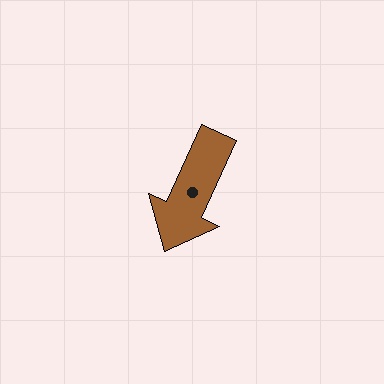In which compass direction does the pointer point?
Southwest.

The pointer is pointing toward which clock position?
Roughly 7 o'clock.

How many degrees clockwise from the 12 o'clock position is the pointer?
Approximately 205 degrees.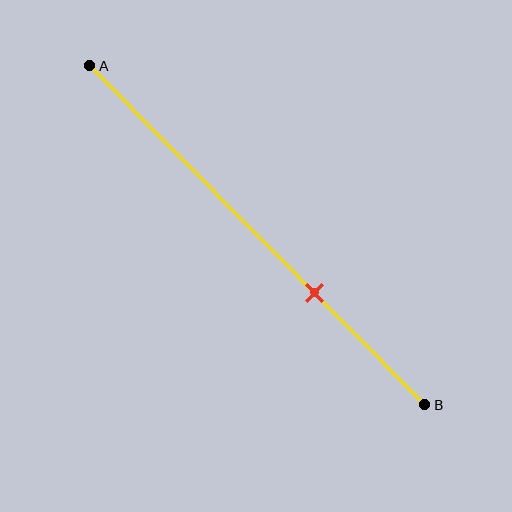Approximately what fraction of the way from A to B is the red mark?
The red mark is approximately 65% of the way from A to B.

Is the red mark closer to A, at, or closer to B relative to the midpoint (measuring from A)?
The red mark is closer to point B than the midpoint of segment AB.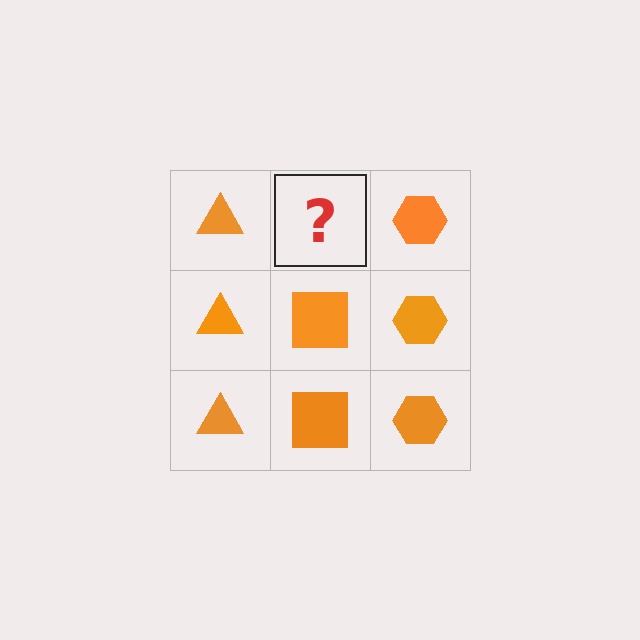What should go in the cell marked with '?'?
The missing cell should contain an orange square.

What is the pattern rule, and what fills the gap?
The rule is that each column has a consistent shape. The gap should be filled with an orange square.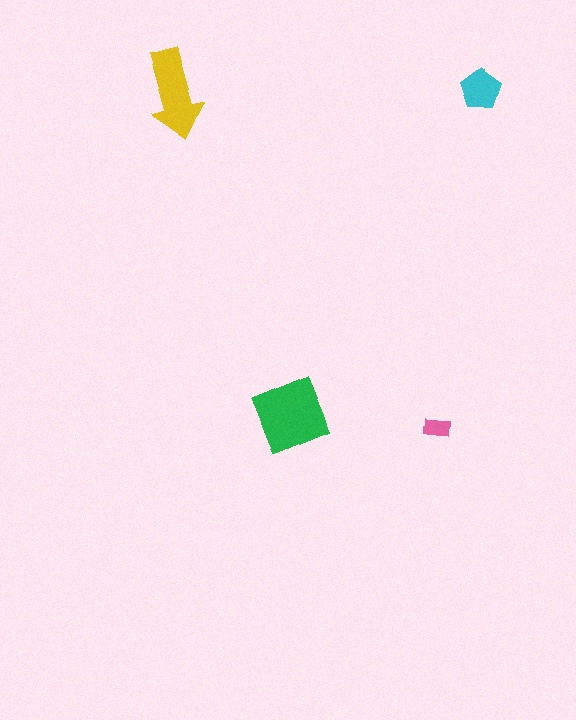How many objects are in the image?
There are 4 objects in the image.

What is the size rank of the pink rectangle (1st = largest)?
4th.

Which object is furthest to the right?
The cyan pentagon is rightmost.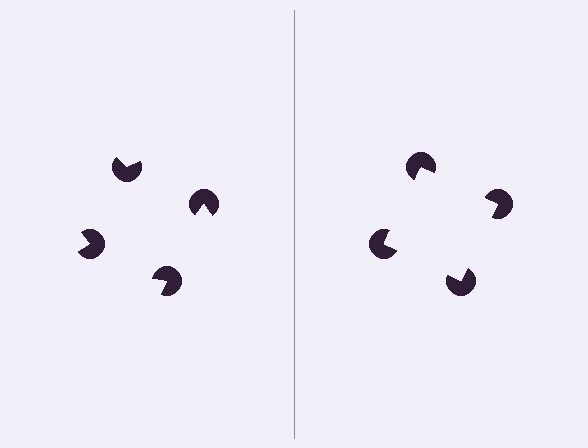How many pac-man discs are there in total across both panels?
8 — 4 on each side.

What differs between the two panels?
The pac-man discs are positioned identically on both sides; only the wedge orientations differ. On the right they align to a square; on the left they are misaligned.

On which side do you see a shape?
An illusory square appears on the right side. On the left side the wedge cuts are rotated, so no coherent shape forms.